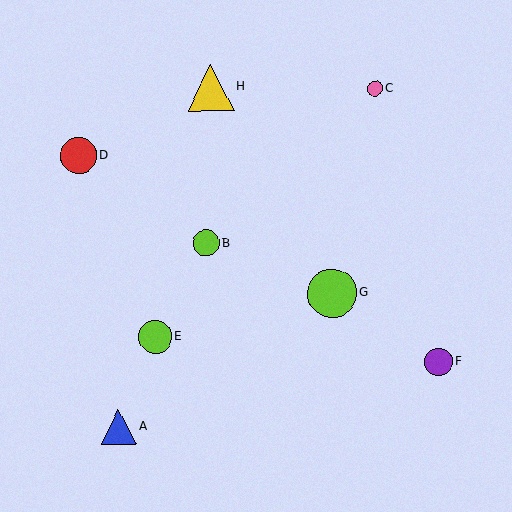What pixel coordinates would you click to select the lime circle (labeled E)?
Click at (155, 337) to select the lime circle E.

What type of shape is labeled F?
Shape F is a purple circle.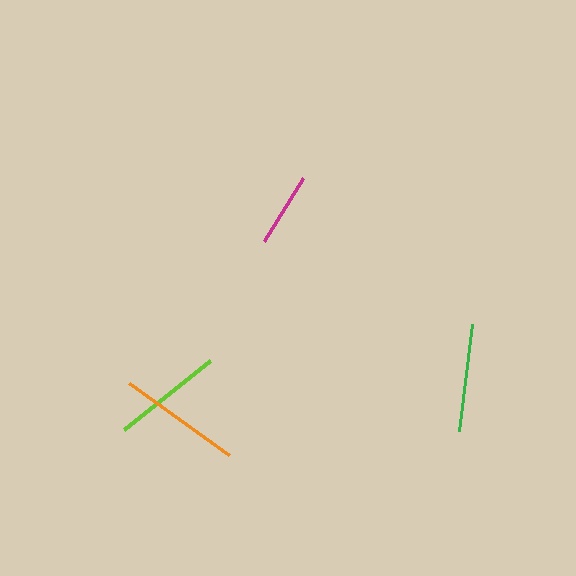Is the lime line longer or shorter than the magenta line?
The lime line is longer than the magenta line.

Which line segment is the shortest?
The magenta line is the shortest at approximately 75 pixels.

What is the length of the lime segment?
The lime segment is approximately 110 pixels long.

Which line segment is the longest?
The orange line is the longest at approximately 123 pixels.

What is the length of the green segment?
The green segment is approximately 108 pixels long.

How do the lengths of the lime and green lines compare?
The lime and green lines are approximately the same length.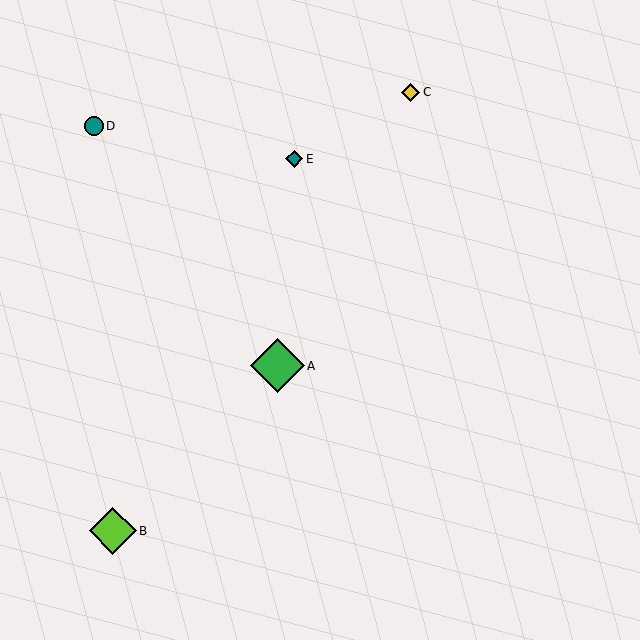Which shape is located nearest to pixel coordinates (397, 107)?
The yellow diamond (labeled C) at (411, 92) is nearest to that location.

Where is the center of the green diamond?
The center of the green diamond is at (277, 366).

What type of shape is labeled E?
Shape E is a teal diamond.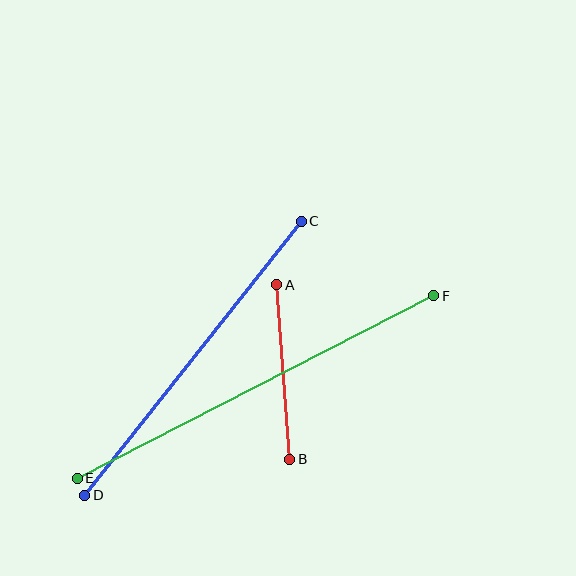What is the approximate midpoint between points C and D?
The midpoint is at approximately (193, 358) pixels.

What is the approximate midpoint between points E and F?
The midpoint is at approximately (255, 387) pixels.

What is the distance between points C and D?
The distance is approximately 349 pixels.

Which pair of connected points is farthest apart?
Points E and F are farthest apart.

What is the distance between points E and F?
The distance is approximately 400 pixels.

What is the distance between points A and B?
The distance is approximately 175 pixels.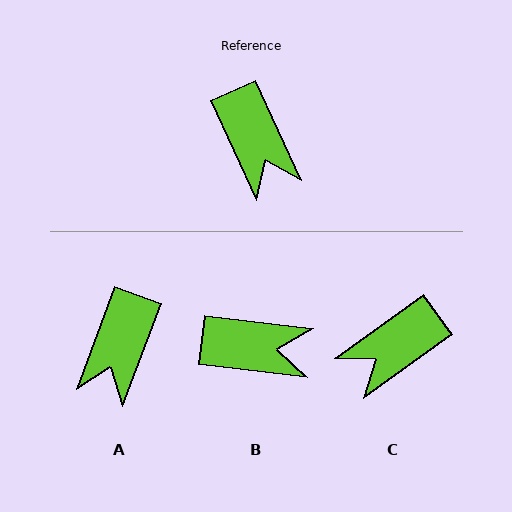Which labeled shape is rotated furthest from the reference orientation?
C, about 79 degrees away.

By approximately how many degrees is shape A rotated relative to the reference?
Approximately 45 degrees clockwise.